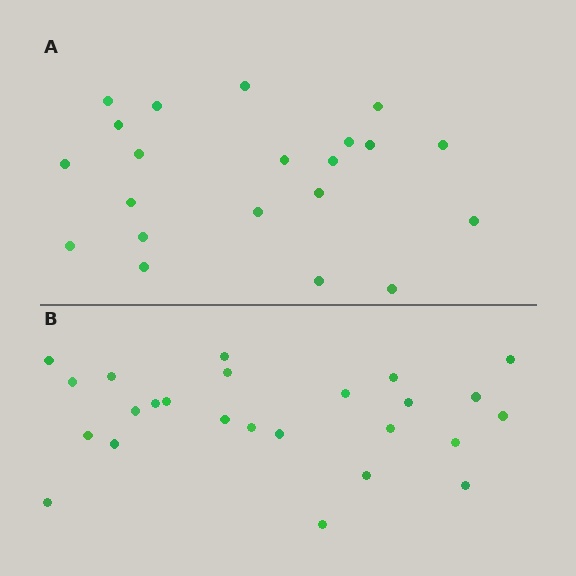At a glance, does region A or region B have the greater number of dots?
Region B (the bottom region) has more dots.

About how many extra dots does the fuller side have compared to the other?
Region B has about 4 more dots than region A.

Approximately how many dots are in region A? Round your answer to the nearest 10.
About 20 dots. (The exact count is 21, which rounds to 20.)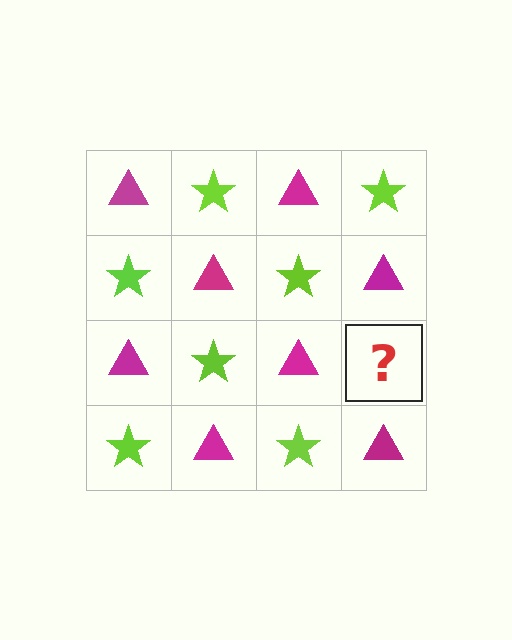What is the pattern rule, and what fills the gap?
The rule is that it alternates magenta triangle and lime star in a checkerboard pattern. The gap should be filled with a lime star.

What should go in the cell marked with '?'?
The missing cell should contain a lime star.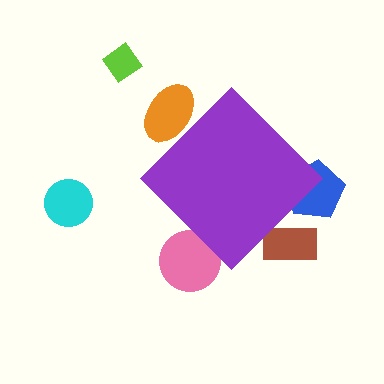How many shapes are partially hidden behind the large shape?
4 shapes are partially hidden.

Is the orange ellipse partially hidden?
Yes, the orange ellipse is partially hidden behind the purple diamond.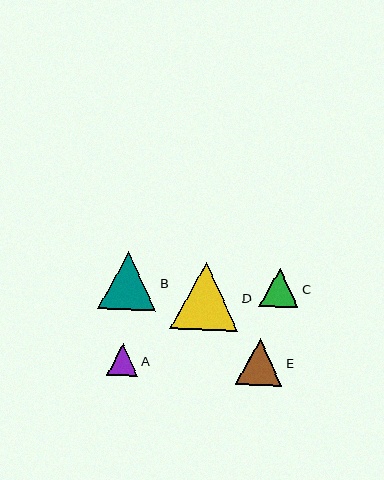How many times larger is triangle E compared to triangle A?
Triangle E is approximately 1.5 times the size of triangle A.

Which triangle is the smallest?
Triangle A is the smallest with a size of approximately 31 pixels.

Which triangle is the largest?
Triangle D is the largest with a size of approximately 68 pixels.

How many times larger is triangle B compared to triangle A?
Triangle B is approximately 1.9 times the size of triangle A.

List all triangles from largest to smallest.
From largest to smallest: D, B, E, C, A.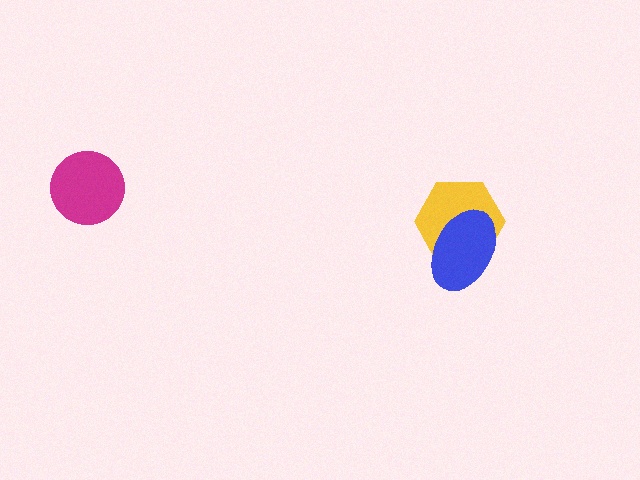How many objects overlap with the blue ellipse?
1 object overlaps with the blue ellipse.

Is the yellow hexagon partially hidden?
Yes, it is partially covered by another shape.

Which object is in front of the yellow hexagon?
The blue ellipse is in front of the yellow hexagon.